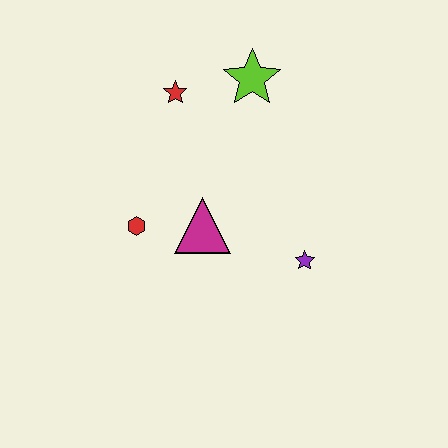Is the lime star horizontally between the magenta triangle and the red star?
No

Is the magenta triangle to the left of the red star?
No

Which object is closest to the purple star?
The magenta triangle is closest to the purple star.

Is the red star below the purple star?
No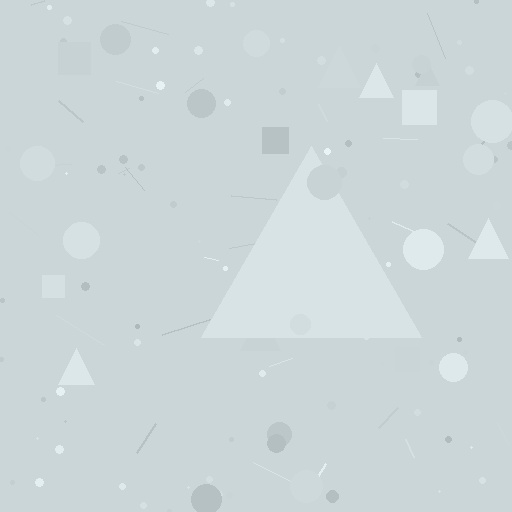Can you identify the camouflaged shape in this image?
The camouflaged shape is a triangle.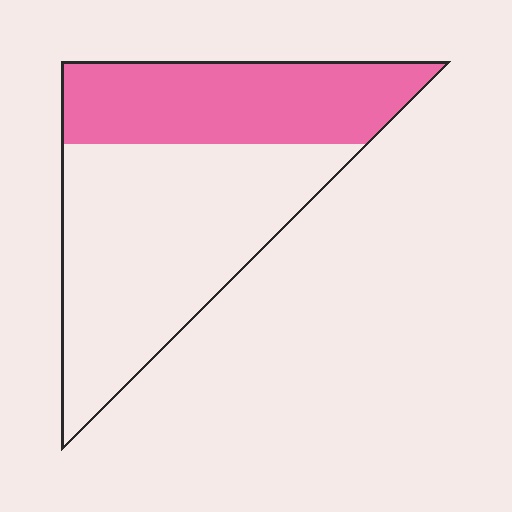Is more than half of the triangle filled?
No.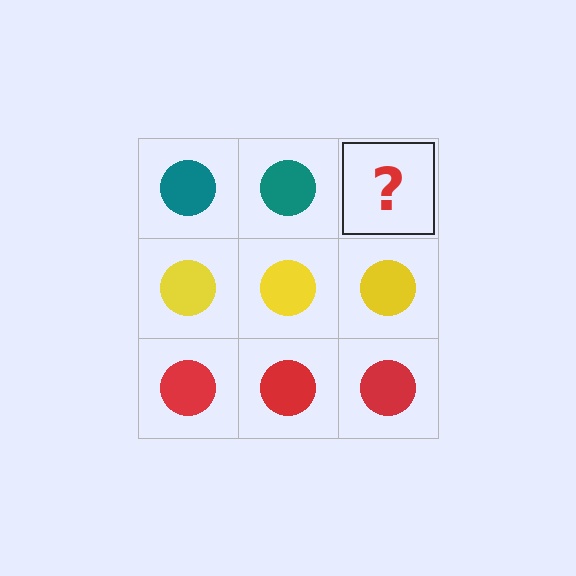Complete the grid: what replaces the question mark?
The question mark should be replaced with a teal circle.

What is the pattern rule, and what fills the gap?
The rule is that each row has a consistent color. The gap should be filled with a teal circle.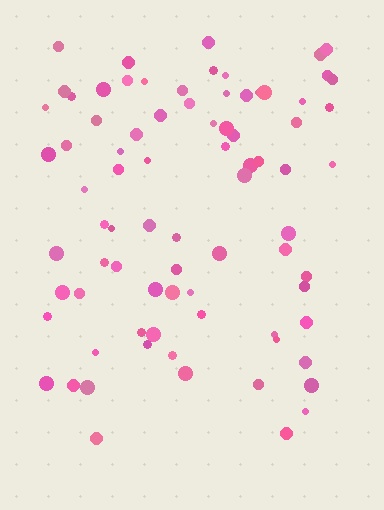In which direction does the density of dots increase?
From bottom to top, with the top side densest.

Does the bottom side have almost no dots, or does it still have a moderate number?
Still a moderate number, just noticeably fewer than the top.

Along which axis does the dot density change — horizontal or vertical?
Vertical.